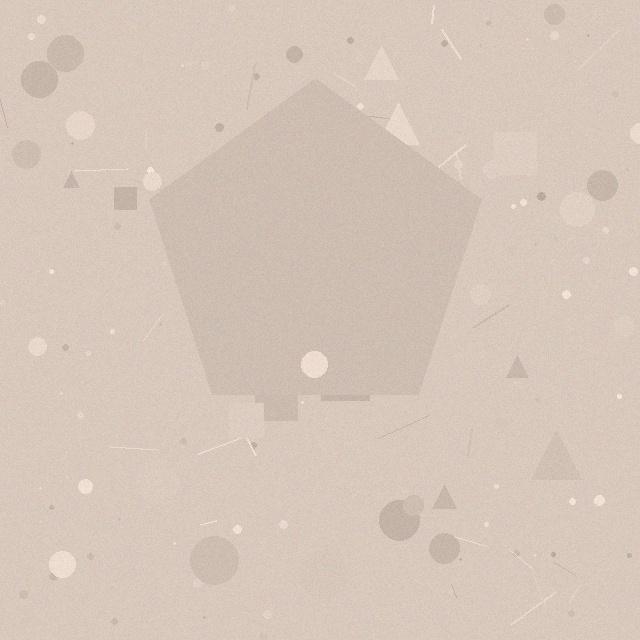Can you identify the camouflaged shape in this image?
The camouflaged shape is a pentagon.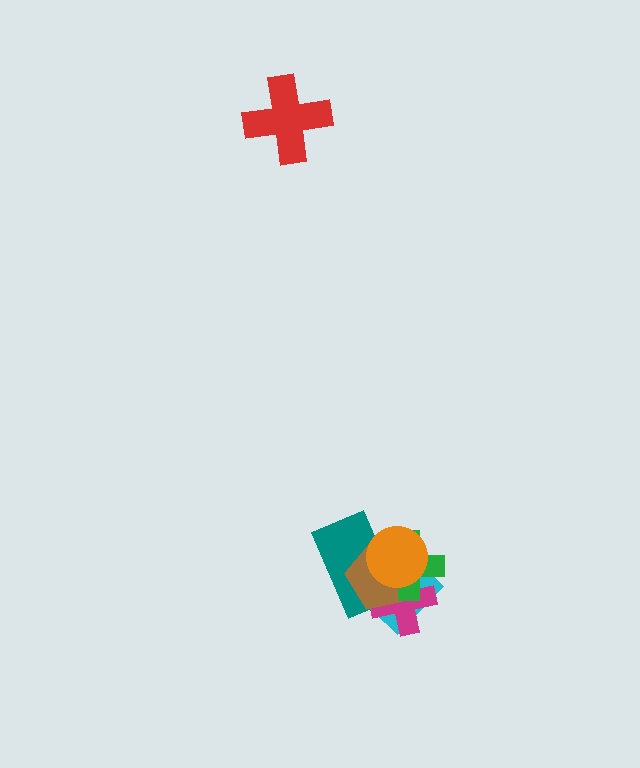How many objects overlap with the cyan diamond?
5 objects overlap with the cyan diamond.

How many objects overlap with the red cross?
0 objects overlap with the red cross.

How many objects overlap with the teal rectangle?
5 objects overlap with the teal rectangle.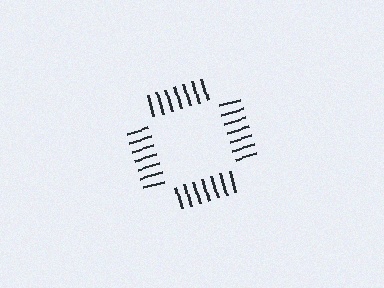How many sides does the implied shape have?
4 sides — the line-ends trace a square.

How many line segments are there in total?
28 — 7 along each of the 4 edges.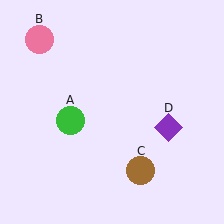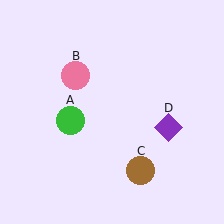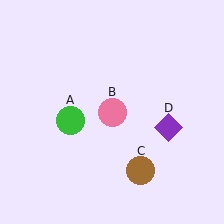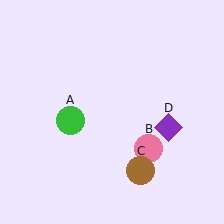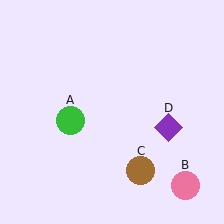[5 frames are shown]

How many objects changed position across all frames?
1 object changed position: pink circle (object B).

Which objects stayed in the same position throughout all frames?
Green circle (object A) and brown circle (object C) and purple diamond (object D) remained stationary.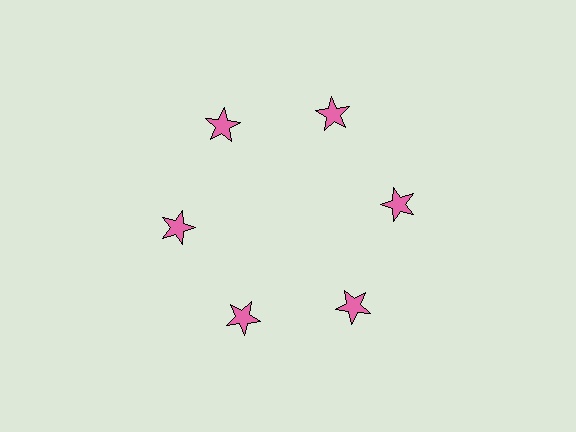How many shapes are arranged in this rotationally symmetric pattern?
There are 6 shapes, arranged in 6 groups of 1.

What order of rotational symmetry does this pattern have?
This pattern has 6-fold rotational symmetry.